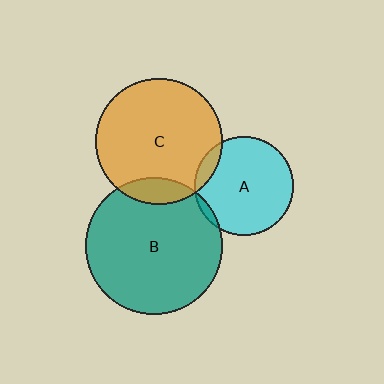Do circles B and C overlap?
Yes.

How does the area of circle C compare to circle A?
Approximately 1.6 times.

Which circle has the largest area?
Circle B (teal).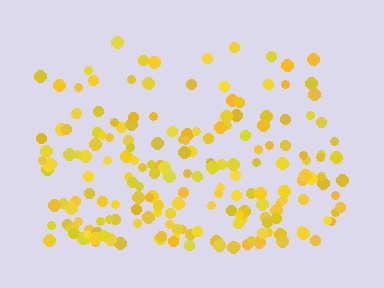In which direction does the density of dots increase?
From top to bottom, with the bottom side densest.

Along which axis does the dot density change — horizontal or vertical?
Vertical.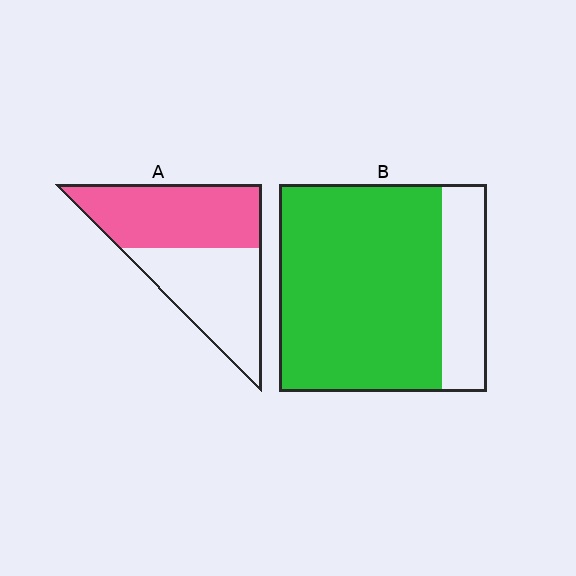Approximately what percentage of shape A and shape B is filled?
A is approximately 50% and B is approximately 80%.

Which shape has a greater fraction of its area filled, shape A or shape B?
Shape B.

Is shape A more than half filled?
Roughly half.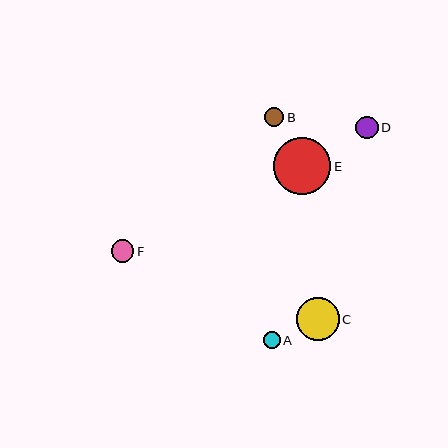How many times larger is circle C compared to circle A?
Circle C is approximately 2.5 times the size of circle A.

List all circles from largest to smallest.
From largest to smallest: E, C, D, F, B, A.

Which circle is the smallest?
Circle A is the smallest with a size of approximately 17 pixels.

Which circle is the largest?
Circle E is the largest with a size of approximately 57 pixels.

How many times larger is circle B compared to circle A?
Circle B is approximately 1.1 times the size of circle A.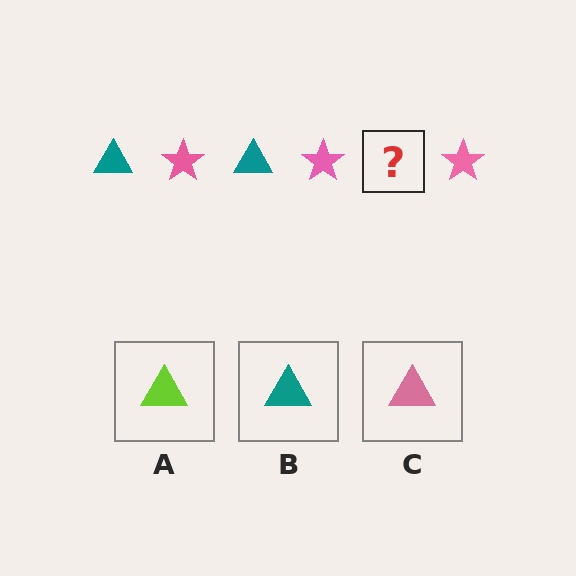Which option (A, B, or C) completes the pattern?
B.